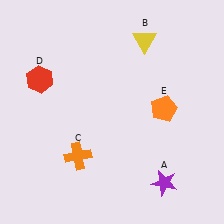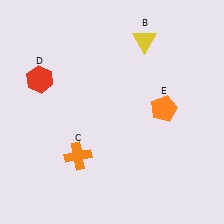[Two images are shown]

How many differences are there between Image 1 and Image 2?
There is 1 difference between the two images.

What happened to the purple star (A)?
The purple star (A) was removed in Image 2. It was in the bottom-right area of Image 1.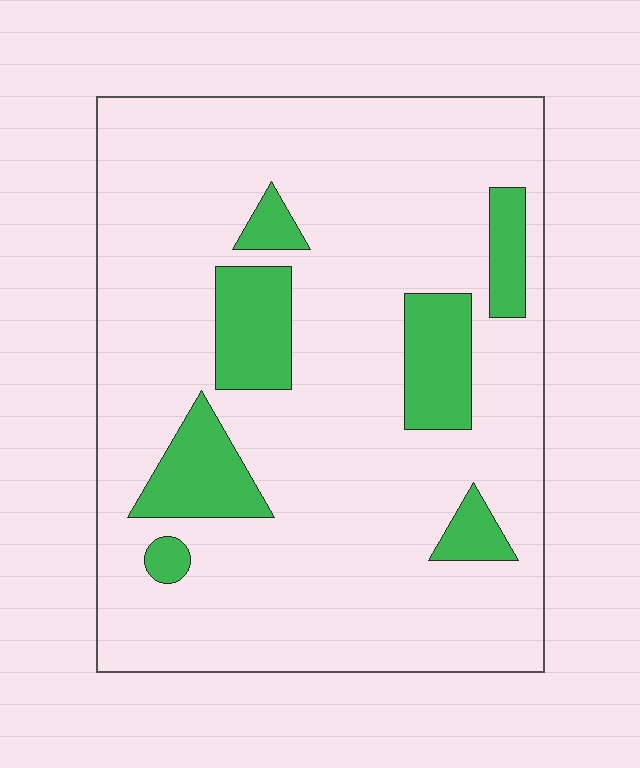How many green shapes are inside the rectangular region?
7.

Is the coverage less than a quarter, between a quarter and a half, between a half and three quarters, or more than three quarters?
Less than a quarter.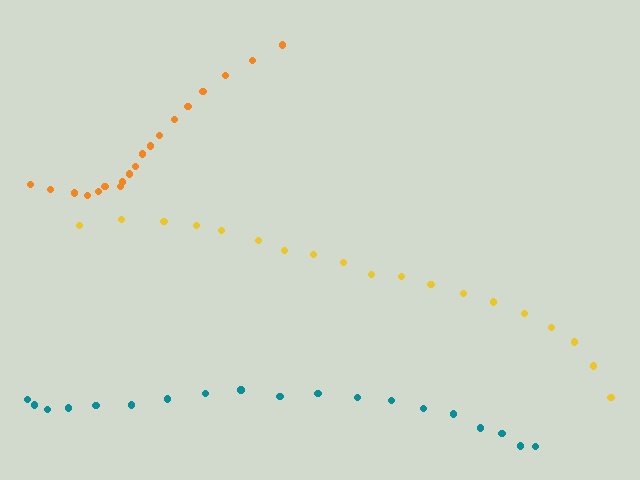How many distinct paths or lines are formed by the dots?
There are 3 distinct paths.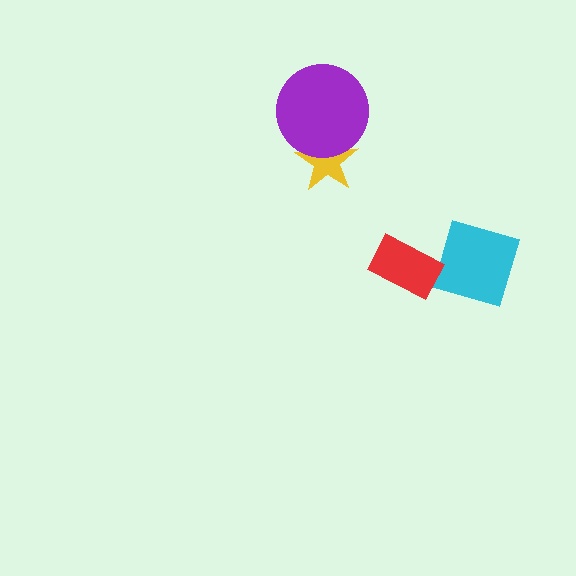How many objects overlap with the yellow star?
1 object overlaps with the yellow star.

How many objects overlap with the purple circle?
1 object overlaps with the purple circle.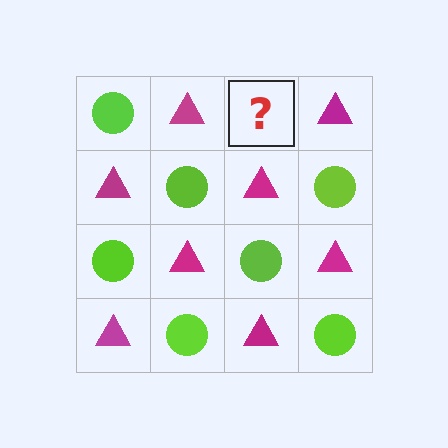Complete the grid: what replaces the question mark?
The question mark should be replaced with a lime circle.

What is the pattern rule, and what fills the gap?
The rule is that it alternates lime circle and magenta triangle in a checkerboard pattern. The gap should be filled with a lime circle.